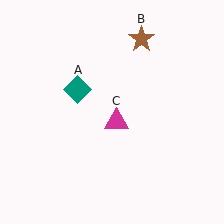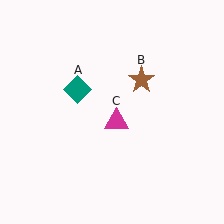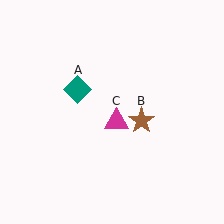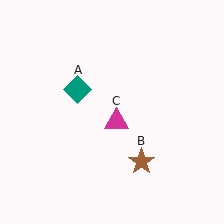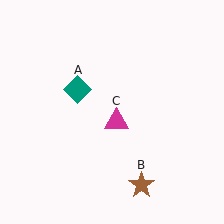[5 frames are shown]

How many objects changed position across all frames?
1 object changed position: brown star (object B).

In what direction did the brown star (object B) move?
The brown star (object B) moved down.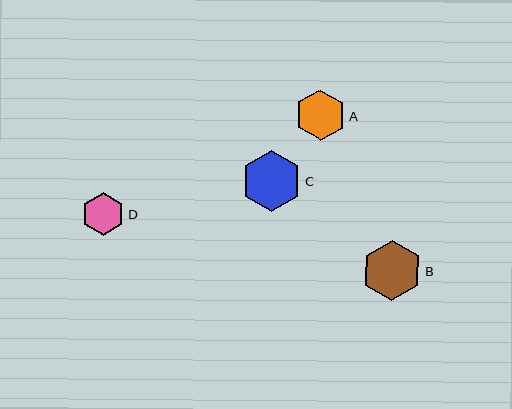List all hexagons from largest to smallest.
From largest to smallest: B, C, A, D.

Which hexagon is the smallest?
Hexagon D is the smallest with a size of approximately 43 pixels.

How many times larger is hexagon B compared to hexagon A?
Hexagon B is approximately 1.2 times the size of hexagon A.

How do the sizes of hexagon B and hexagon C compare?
Hexagon B and hexagon C are approximately the same size.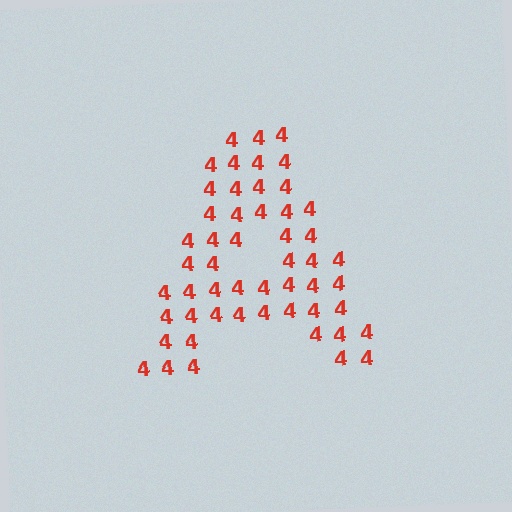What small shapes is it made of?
It is made of small digit 4's.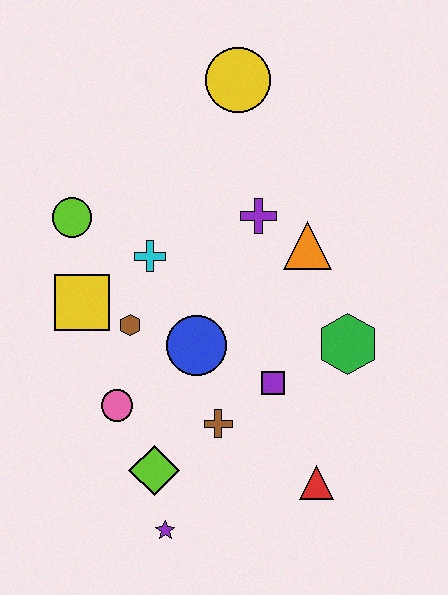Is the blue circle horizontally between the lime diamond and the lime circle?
No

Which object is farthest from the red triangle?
The yellow circle is farthest from the red triangle.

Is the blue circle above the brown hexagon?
No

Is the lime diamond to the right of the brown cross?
No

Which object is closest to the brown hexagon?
The yellow square is closest to the brown hexagon.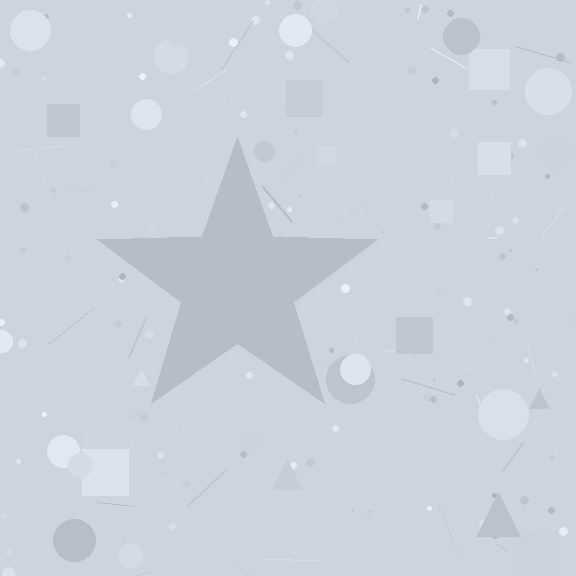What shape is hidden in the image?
A star is hidden in the image.